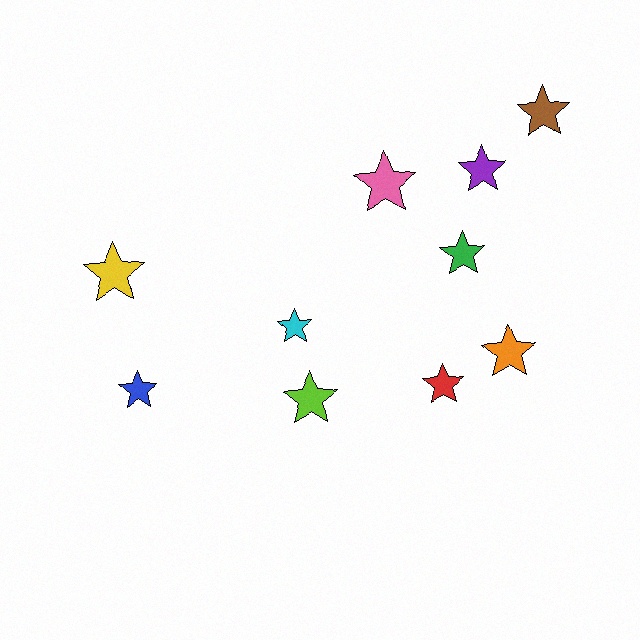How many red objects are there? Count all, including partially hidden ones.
There is 1 red object.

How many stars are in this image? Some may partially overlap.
There are 10 stars.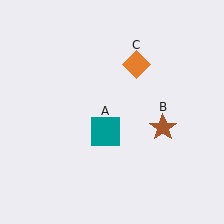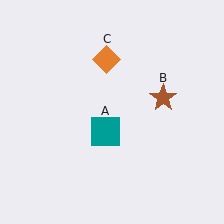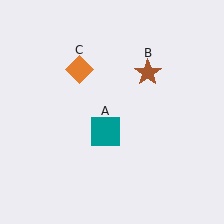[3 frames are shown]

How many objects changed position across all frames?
2 objects changed position: brown star (object B), orange diamond (object C).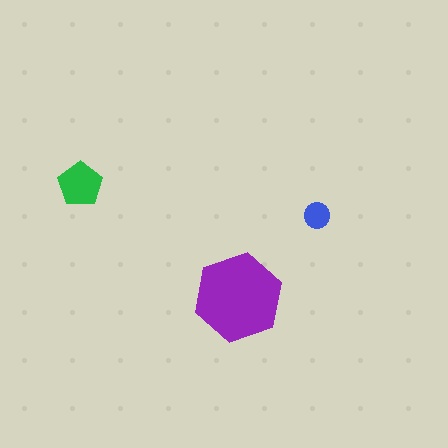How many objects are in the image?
There are 3 objects in the image.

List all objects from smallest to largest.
The blue circle, the green pentagon, the purple hexagon.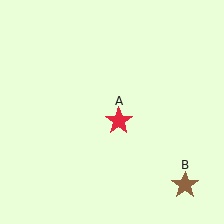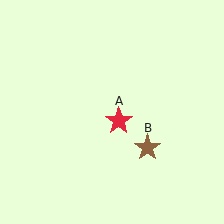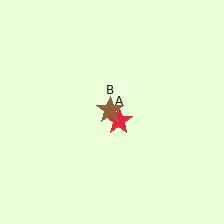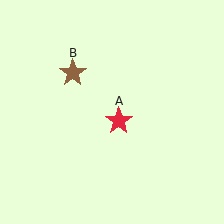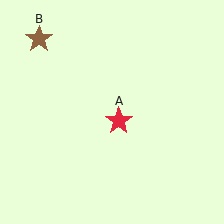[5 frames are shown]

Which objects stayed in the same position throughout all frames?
Red star (object A) remained stationary.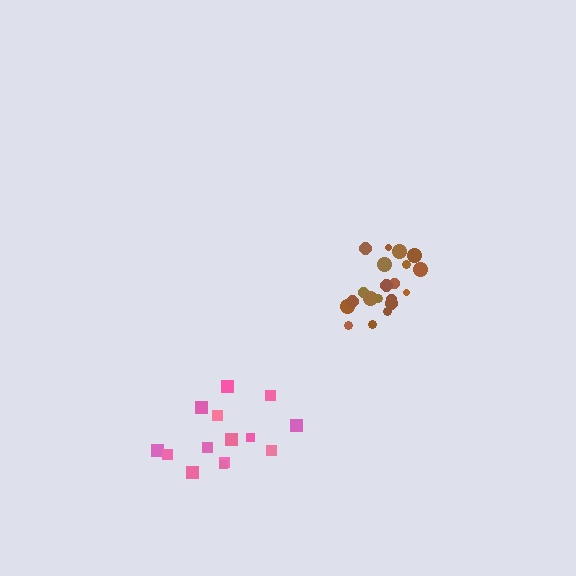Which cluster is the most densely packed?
Brown.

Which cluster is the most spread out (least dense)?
Pink.